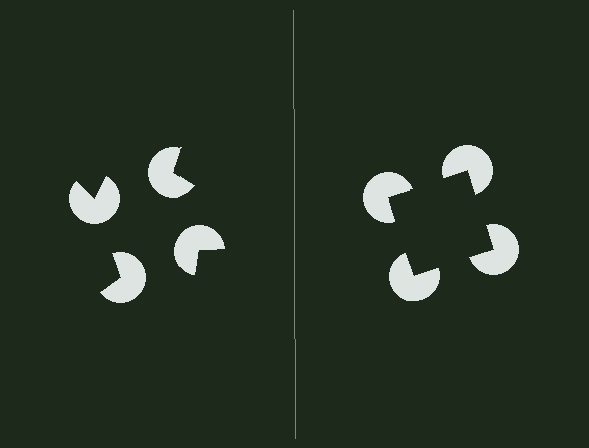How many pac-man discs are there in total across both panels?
8 — 4 on each side.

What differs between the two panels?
The pac-man discs are positioned identically on both sides; only the wedge orientations differ. On the right they align to a square; on the left they are misaligned.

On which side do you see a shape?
An illusory square appears on the right side. On the left side the wedge cuts are rotated, so no coherent shape forms.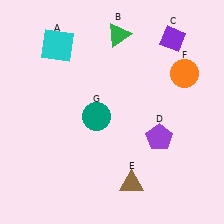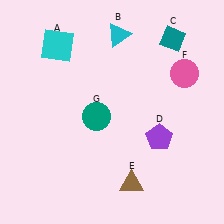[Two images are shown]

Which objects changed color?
B changed from green to cyan. C changed from purple to teal. F changed from orange to pink.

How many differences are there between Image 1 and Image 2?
There are 3 differences between the two images.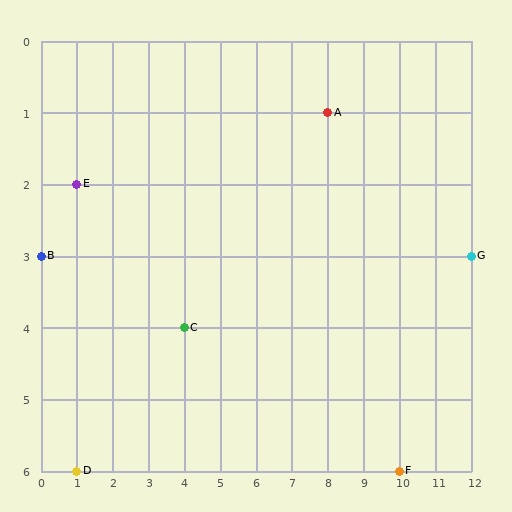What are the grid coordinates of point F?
Point F is at grid coordinates (10, 6).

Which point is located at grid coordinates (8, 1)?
Point A is at (8, 1).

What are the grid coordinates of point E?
Point E is at grid coordinates (1, 2).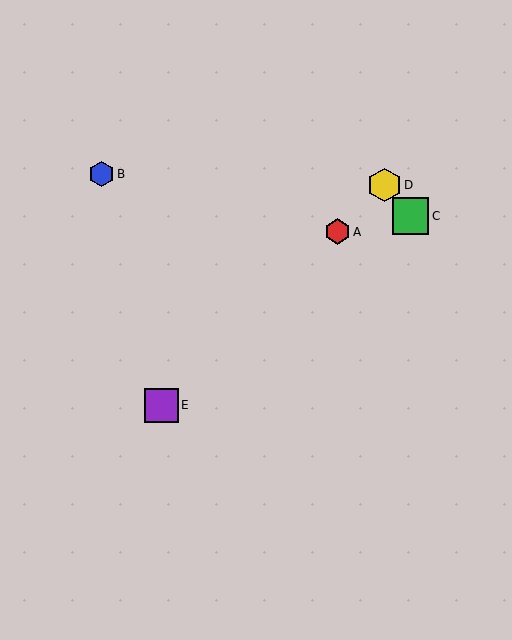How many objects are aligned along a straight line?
3 objects (A, D, E) are aligned along a straight line.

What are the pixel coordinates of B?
Object B is at (102, 174).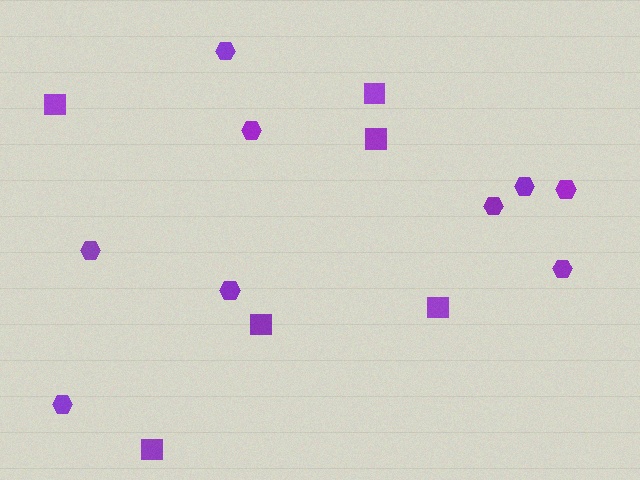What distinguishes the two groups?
There are 2 groups: one group of hexagons (9) and one group of squares (6).